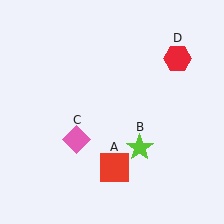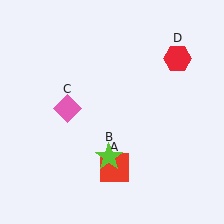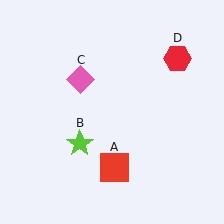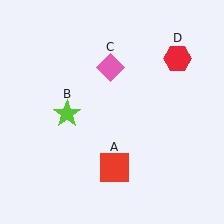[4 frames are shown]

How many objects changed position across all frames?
2 objects changed position: lime star (object B), pink diamond (object C).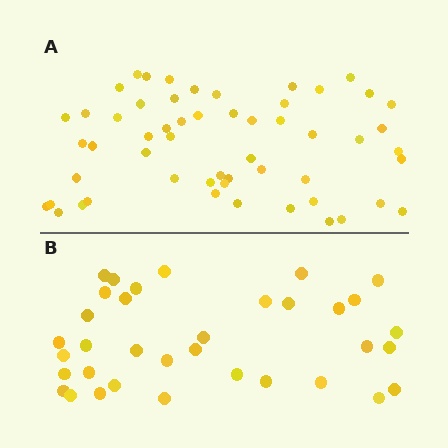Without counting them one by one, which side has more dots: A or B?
Region A (the top region) has more dots.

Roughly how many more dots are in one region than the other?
Region A has approximately 20 more dots than region B.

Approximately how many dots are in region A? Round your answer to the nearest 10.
About 60 dots. (The exact count is 55, which rounds to 60.)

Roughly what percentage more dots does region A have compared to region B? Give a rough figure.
About 55% more.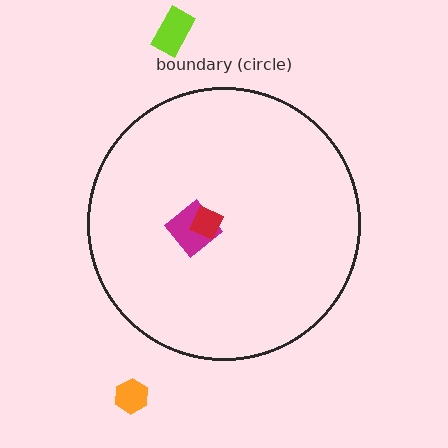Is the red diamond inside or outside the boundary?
Inside.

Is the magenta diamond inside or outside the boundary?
Inside.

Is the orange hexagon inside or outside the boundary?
Outside.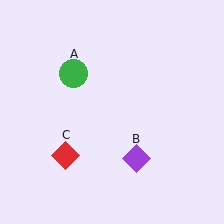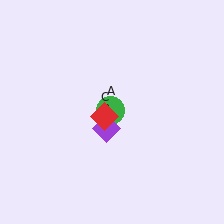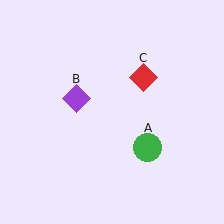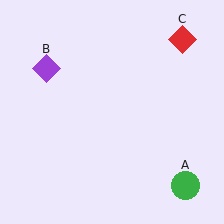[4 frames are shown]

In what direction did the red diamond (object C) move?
The red diamond (object C) moved up and to the right.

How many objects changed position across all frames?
3 objects changed position: green circle (object A), purple diamond (object B), red diamond (object C).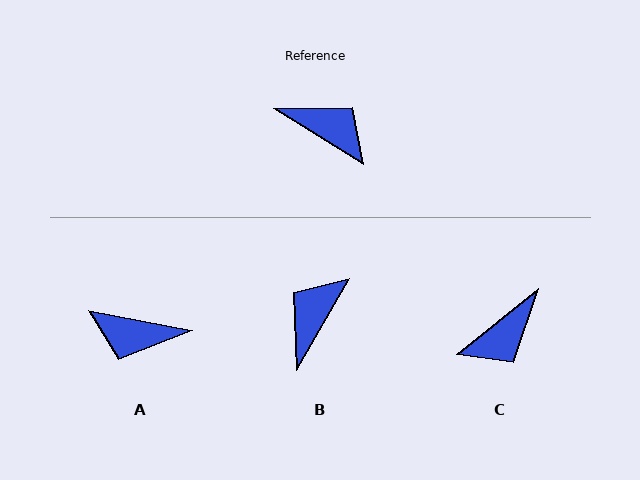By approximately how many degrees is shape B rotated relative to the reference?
Approximately 92 degrees counter-clockwise.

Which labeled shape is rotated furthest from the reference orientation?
A, about 159 degrees away.